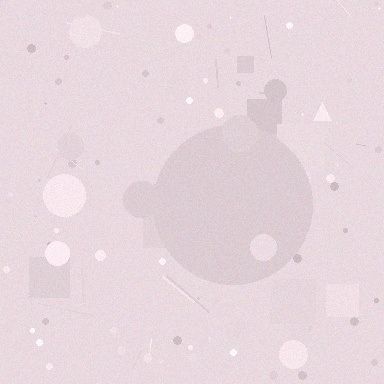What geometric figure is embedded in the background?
A circle is embedded in the background.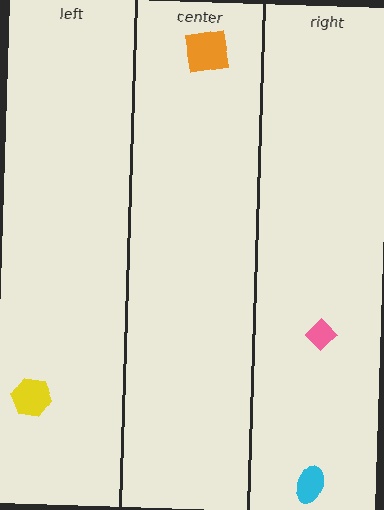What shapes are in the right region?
The pink diamond, the cyan ellipse.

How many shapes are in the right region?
2.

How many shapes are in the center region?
1.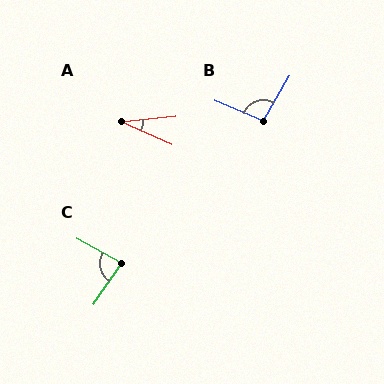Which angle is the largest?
B, at approximately 98 degrees.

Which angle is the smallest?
A, at approximately 30 degrees.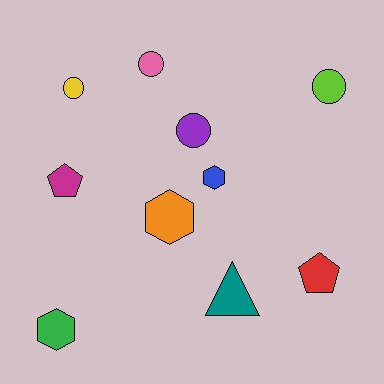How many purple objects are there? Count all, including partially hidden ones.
There is 1 purple object.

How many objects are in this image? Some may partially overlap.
There are 10 objects.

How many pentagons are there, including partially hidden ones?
There are 2 pentagons.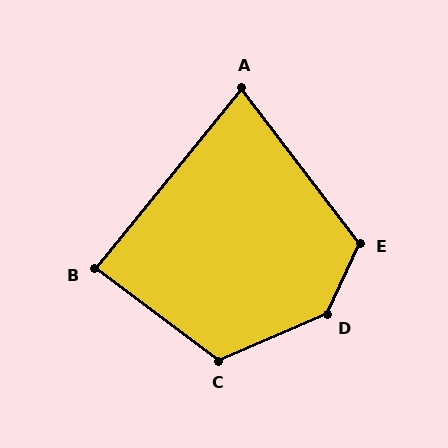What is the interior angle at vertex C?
Approximately 120 degrees (obtuse).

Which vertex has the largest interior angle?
D, at approximately 138 degrees.